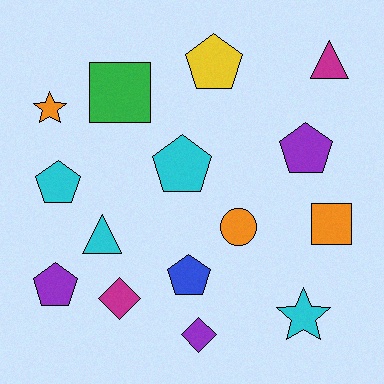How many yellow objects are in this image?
There is 1 yellow object.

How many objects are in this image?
There are 15 objects.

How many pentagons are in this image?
There are 6 pentagons.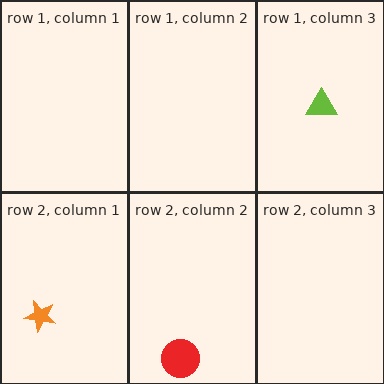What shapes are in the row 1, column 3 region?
The lime triangle.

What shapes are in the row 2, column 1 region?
The orange star.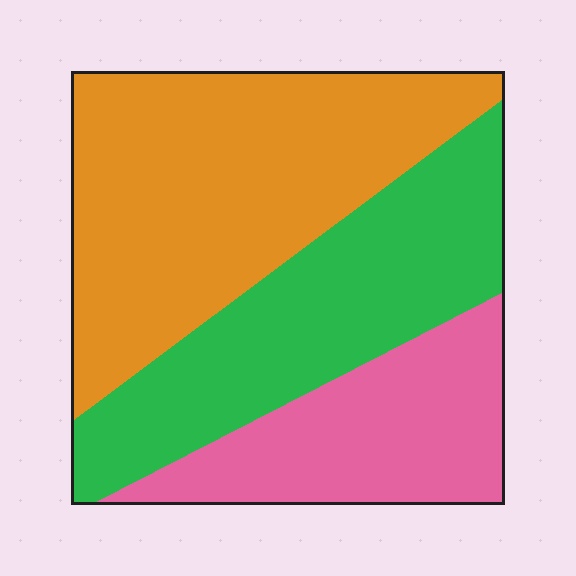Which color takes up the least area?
Pink, at roughly 25%.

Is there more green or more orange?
Orange.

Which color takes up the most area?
Orange, at roughly 45%.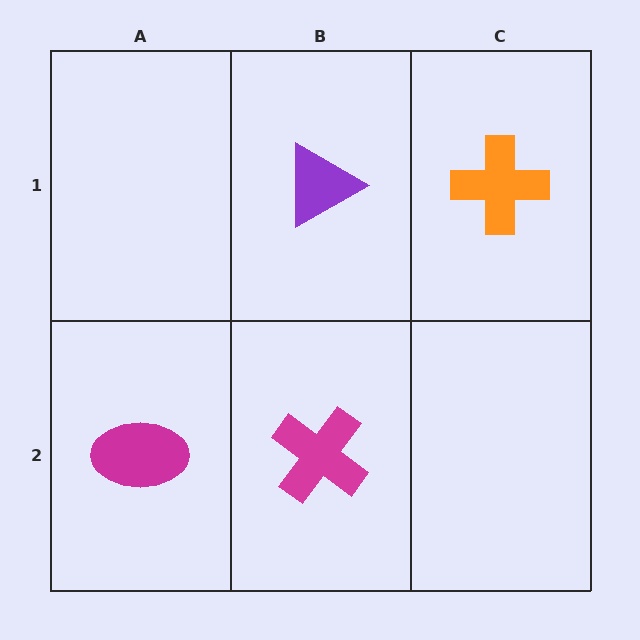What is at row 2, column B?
A magenta cross.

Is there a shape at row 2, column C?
No, that cell is empty.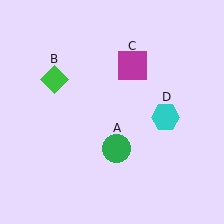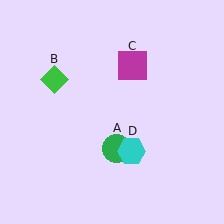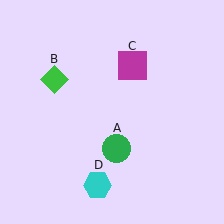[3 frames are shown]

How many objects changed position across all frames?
1 object changed position: cyan hexagon (object D).